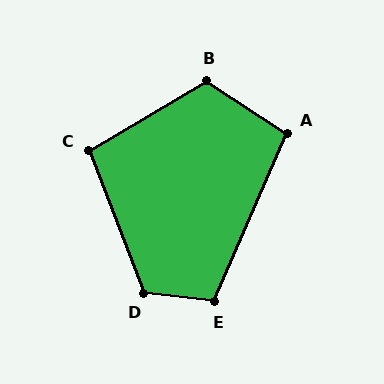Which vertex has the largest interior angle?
D, at approximately 118 degrees.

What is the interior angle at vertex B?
Approximately 117 degrees (obtuse).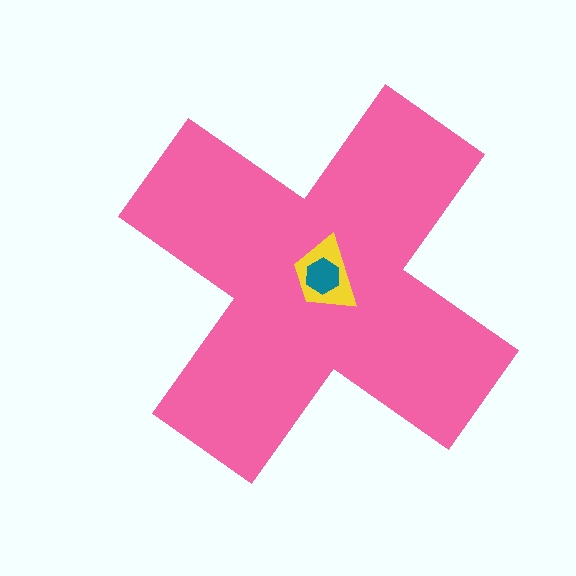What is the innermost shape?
The teal hexagon.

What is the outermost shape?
The pink cross.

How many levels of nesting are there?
3.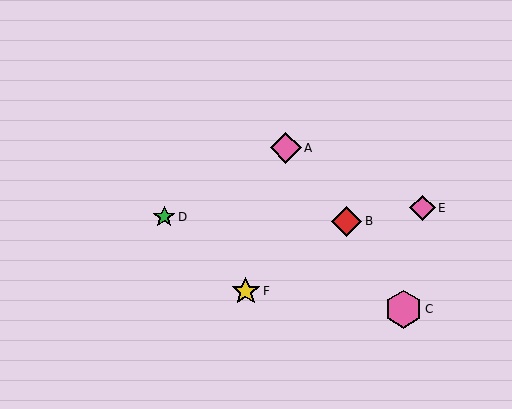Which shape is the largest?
The pink hexagon (labeled C) is the largest.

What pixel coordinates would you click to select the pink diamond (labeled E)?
Click at (422, 208) to select the pink diamond E.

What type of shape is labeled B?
Shape B is a red diamond.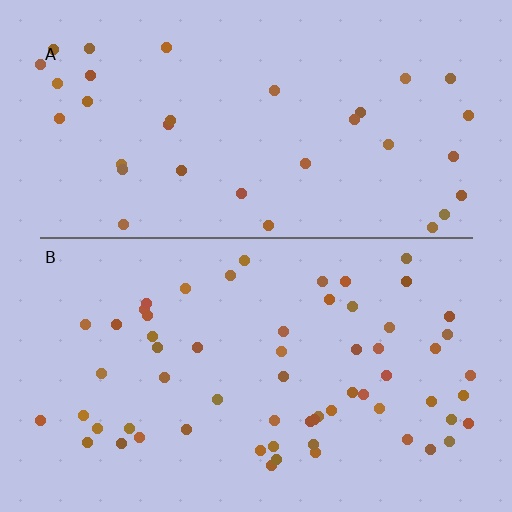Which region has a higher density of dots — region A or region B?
B (the bottom).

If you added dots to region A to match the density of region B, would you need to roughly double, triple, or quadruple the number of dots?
Approximately double.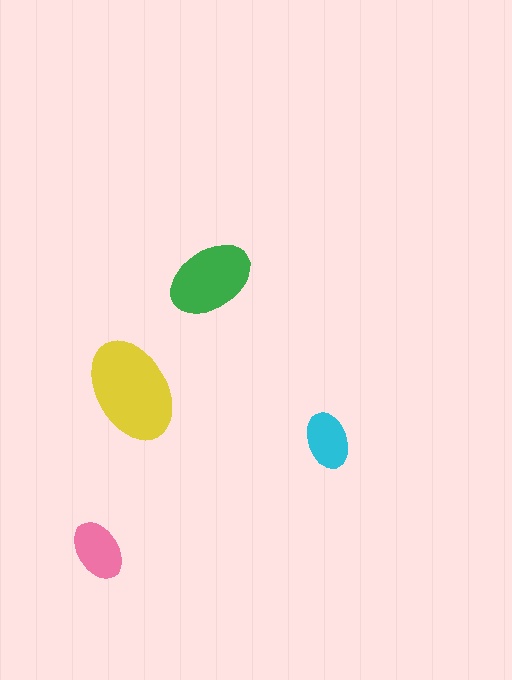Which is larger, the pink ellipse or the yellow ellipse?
The yellow one.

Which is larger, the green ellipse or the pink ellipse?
The green one.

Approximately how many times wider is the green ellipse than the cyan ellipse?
About 1.5 times wider.